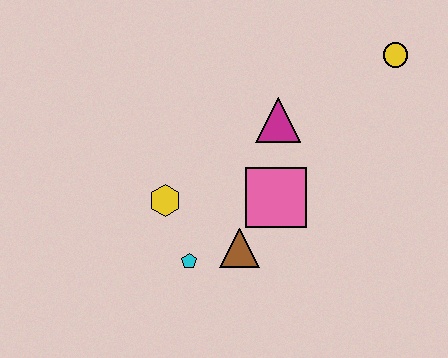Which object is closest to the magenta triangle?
The pink square is closest to the magenta triangle.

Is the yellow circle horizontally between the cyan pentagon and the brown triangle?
No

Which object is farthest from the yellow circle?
The cyan pentagon is farthest from the yellow circle.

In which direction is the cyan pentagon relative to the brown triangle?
The cyan pentagon is to the left of the brown triangle.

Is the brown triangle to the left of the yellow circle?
Yes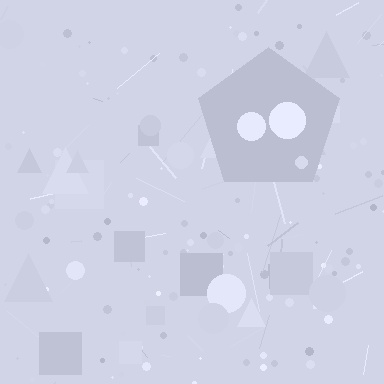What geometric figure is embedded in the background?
A pentagon is embedded in the background.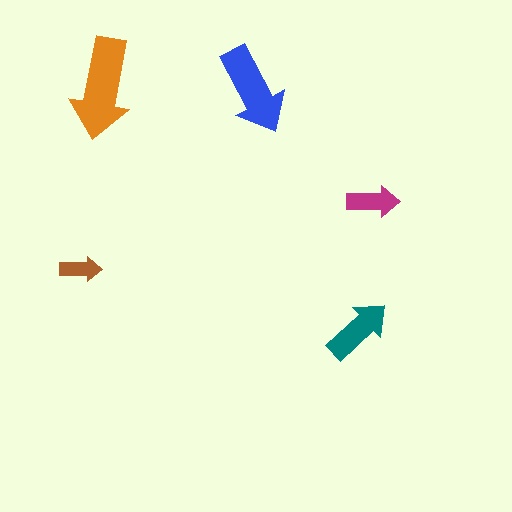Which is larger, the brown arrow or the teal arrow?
The teal one.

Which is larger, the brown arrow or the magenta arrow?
The magenta one.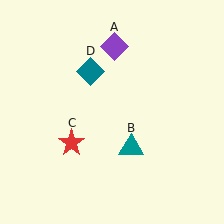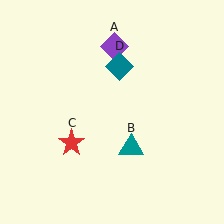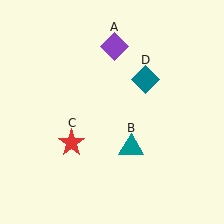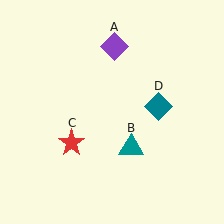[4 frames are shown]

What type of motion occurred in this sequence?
The teal diamond (object D) rotated clockwise around the center of the scene.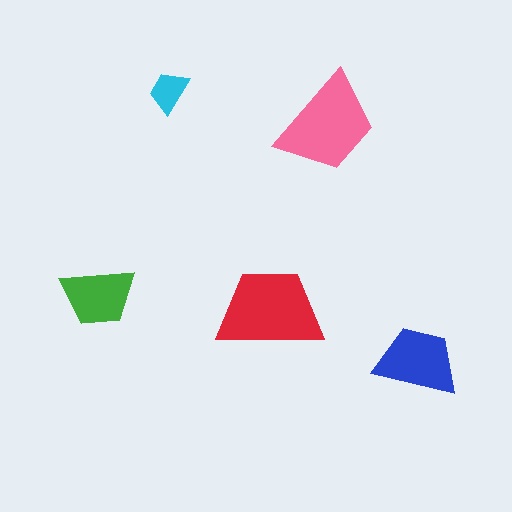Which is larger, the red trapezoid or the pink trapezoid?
The red one.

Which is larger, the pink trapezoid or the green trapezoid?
The pink one.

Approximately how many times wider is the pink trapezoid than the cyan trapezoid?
About 2.5 times wider.